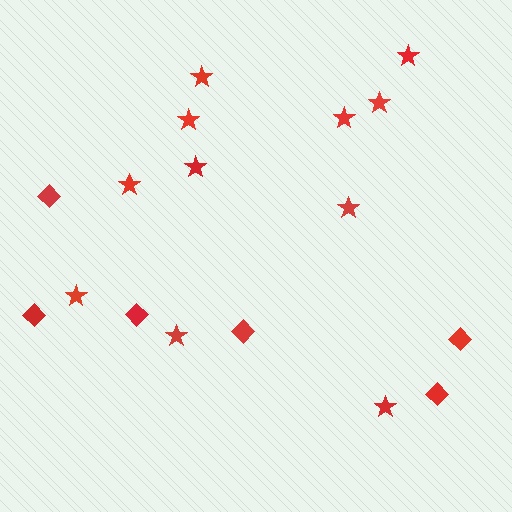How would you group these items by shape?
There are 2 groups: one group of stars (11) and one group of diamonds (6).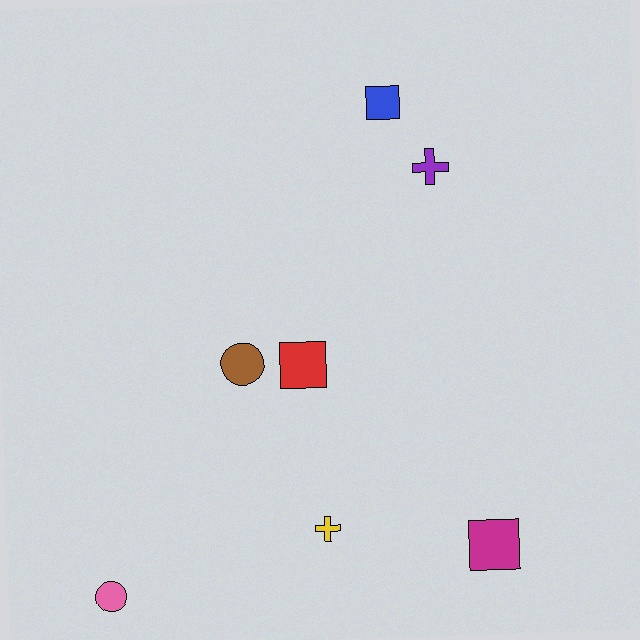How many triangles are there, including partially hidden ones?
There are no triangles.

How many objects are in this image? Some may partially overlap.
There are 7 objects.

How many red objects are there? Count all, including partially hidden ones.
There is 1 red object.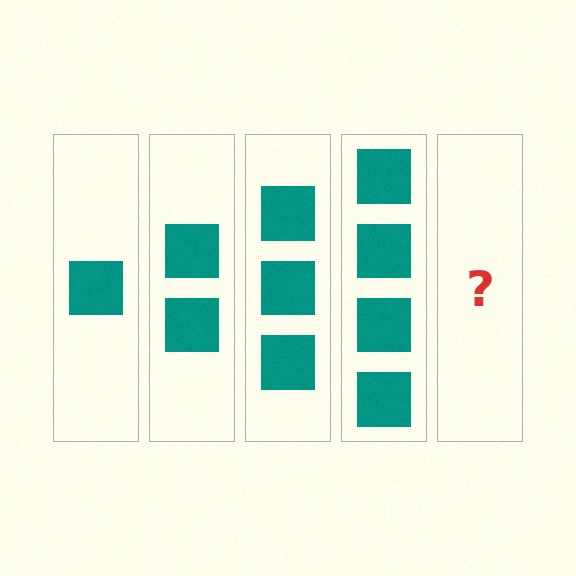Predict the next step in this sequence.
The next step is 5 squares.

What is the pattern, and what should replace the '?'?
The pattern is that each step adds one more square. The '?' should be 5 squares.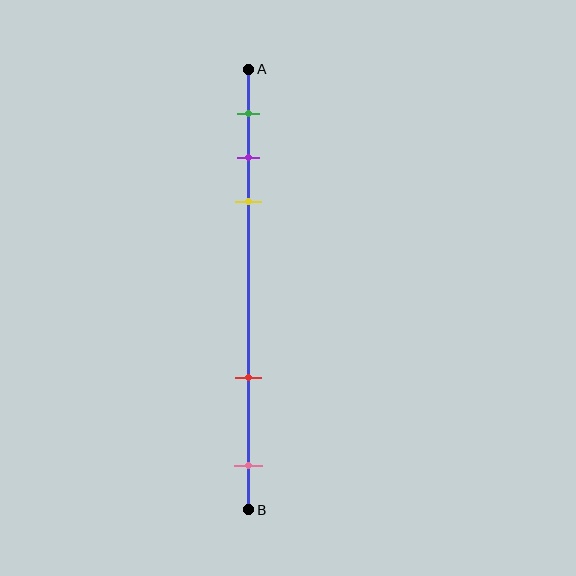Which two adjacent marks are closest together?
The purple and yellow marks are the closest adjacent pair.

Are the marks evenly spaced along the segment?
No, the marks are not evenly spaced.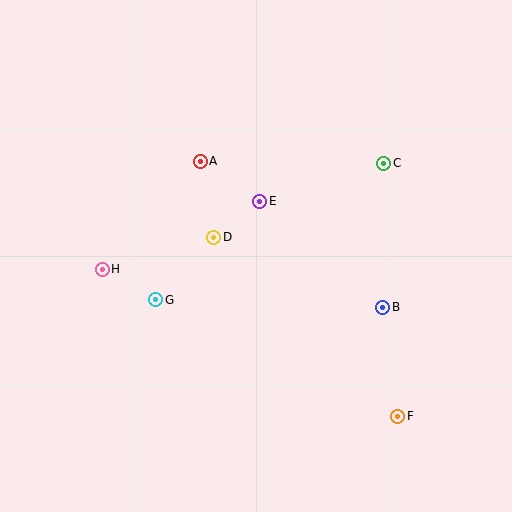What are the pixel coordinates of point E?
Point E is at (260, 201).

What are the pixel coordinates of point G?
Point G is at (156, 300).